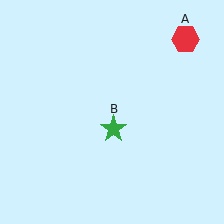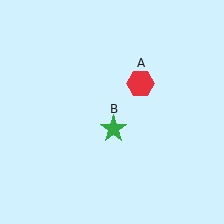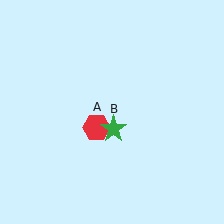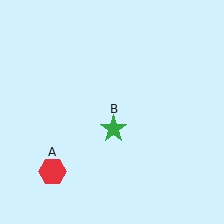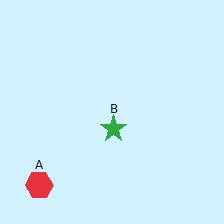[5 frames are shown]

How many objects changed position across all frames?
1 object changed position: red hexagon (object A).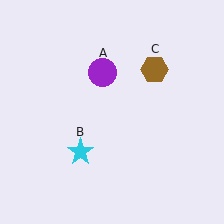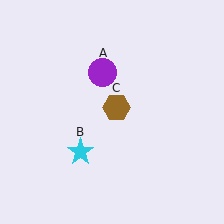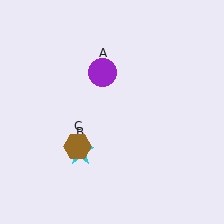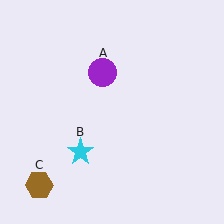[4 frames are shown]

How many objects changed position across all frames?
1 object changed position: brown hexagon (object C).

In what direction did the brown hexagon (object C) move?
The brown hexagon (object C) moved down and to the left.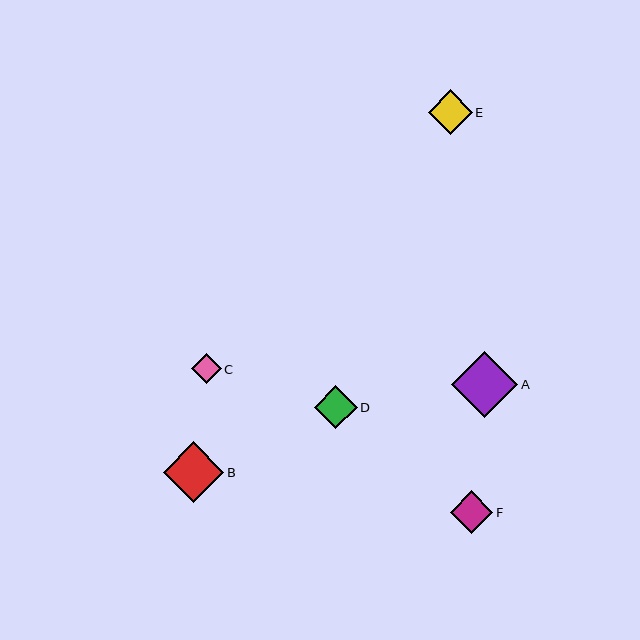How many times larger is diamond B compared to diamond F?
Diamond B is approximately 1.4 times the size of diamond F.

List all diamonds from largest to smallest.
From largest to smallest: A, B, E, D, F, C.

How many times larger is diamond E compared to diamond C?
Diamond E is approximately 1.5 times the size of diamond C.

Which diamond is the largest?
Diamond A is the largest with a size of approximately 66 pixels.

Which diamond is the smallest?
Diamond C is the smallest with a size of approximately 29 pixels.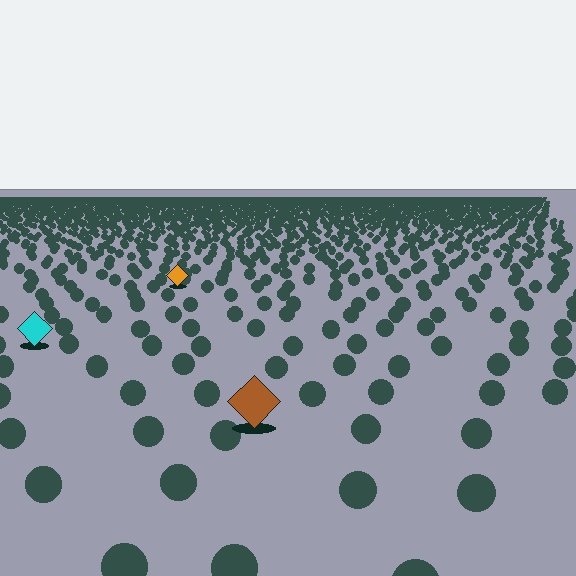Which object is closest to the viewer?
The brown diamond is closest. The texture marks near it are larger and more spread out.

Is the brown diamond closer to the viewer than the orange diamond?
Yes. The brown diamond is closer — you can tell from the texture gradient: the ground texture is coarser near it.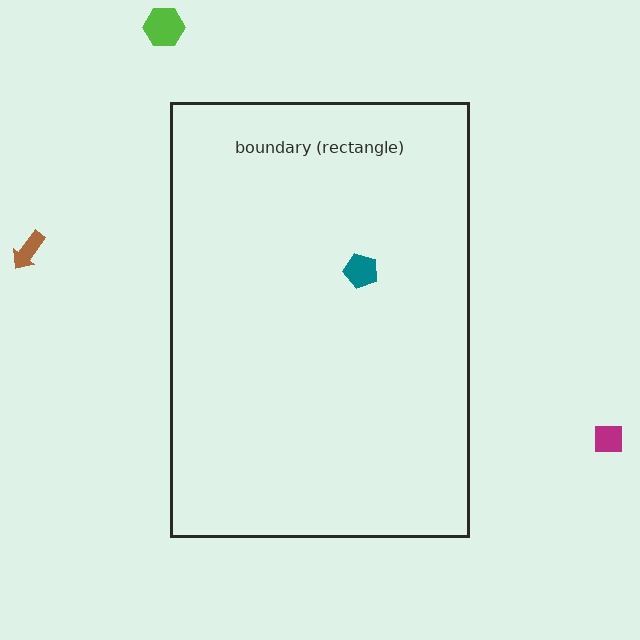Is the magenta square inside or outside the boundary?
Outside.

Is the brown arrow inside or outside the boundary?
Outside.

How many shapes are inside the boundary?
1 inside, 3 outside.